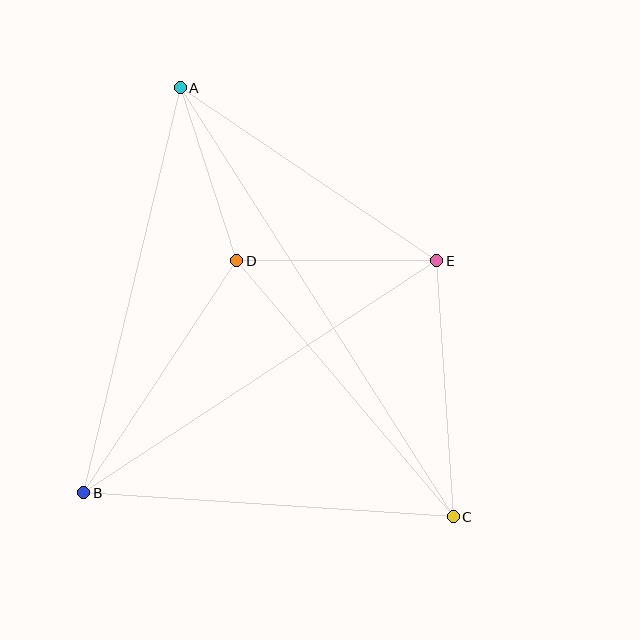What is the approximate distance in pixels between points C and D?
The distance between C and D is approximately 335 pixels.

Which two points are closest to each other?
Points A and D are closest to each other.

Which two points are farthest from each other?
Points A and C are farthest from each other.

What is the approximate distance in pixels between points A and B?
The distance between A and B is approximately 416 pixels.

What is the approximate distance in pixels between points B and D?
The distance between B and D is approximately 278 pixels.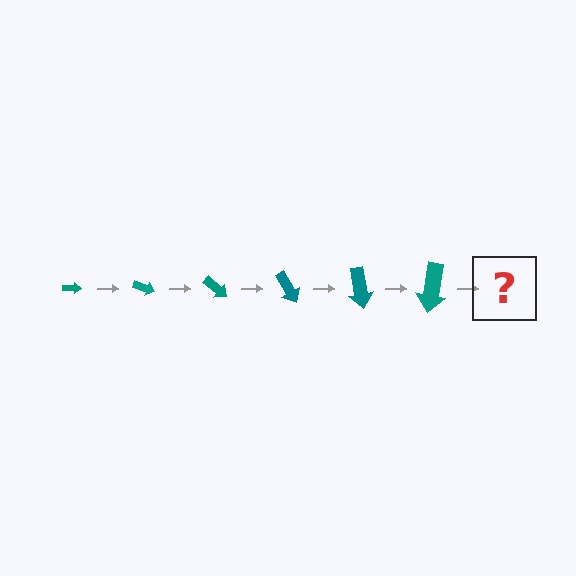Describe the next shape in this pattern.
It should be an arrow, larger than the previous one and rotated 120 degrees from the start.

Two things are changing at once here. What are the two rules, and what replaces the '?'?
The two rules are that the arrow grows larger each step and it rotates 20 degrees each step. The '?' should be an arrow, larger than the previous one and rotated 120 degrees from the start.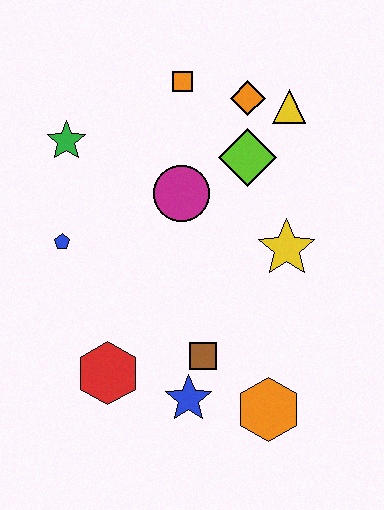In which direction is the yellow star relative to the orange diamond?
The yellow star is below the orange diamond.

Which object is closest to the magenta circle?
The lime diamond is closest to the magenta circle.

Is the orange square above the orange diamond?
Yes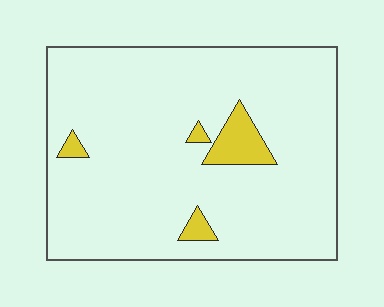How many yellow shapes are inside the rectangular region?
4.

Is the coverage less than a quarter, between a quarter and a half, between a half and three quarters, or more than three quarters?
Less than a quarter.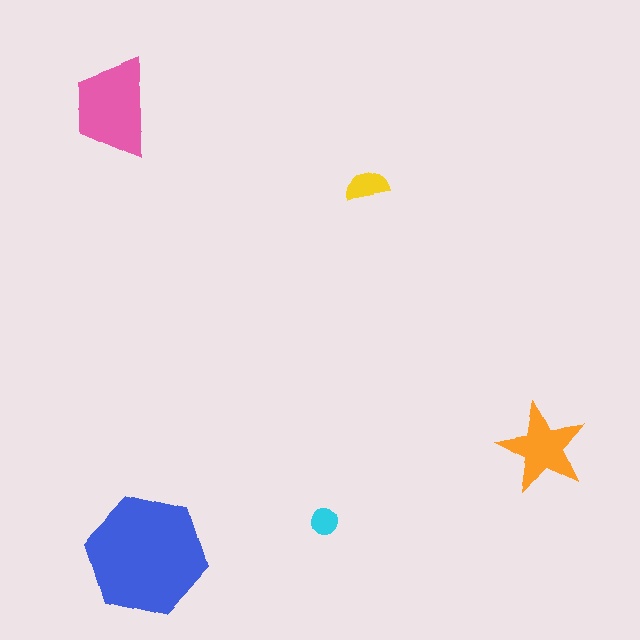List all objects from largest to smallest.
The blue hexagon, the pink trapezoid, the orange star, the yellow semicircle, the cyan circle.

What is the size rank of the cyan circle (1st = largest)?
5th.